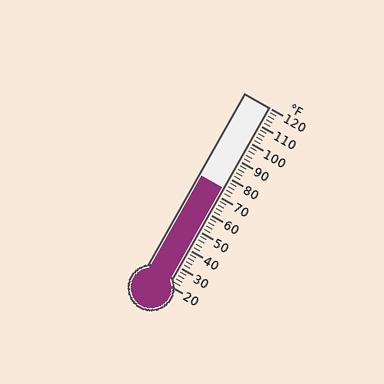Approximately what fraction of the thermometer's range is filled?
The thermometer is filled to approximately 55% of its range.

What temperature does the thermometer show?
The thermometer shows approximately 74°F.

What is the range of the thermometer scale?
The thermometer scale ranges from 20°F to 120°F.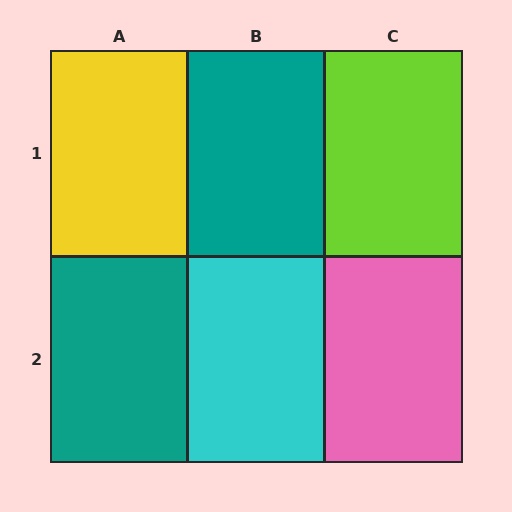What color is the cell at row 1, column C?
Lime.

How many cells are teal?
2 cells are teal.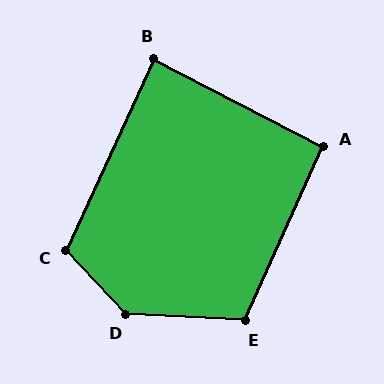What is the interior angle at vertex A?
Approximately 93 degrees (approximately right).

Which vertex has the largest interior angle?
D, at approximately 136 degrees.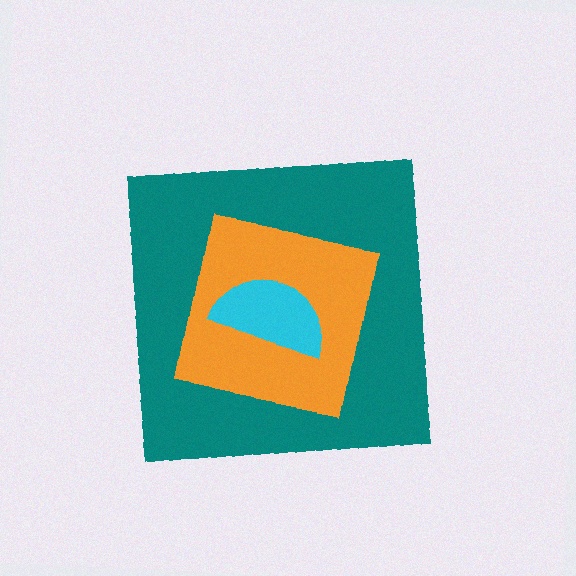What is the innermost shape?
The cyan semicircle.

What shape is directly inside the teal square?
The orange square.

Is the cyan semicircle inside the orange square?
Yes.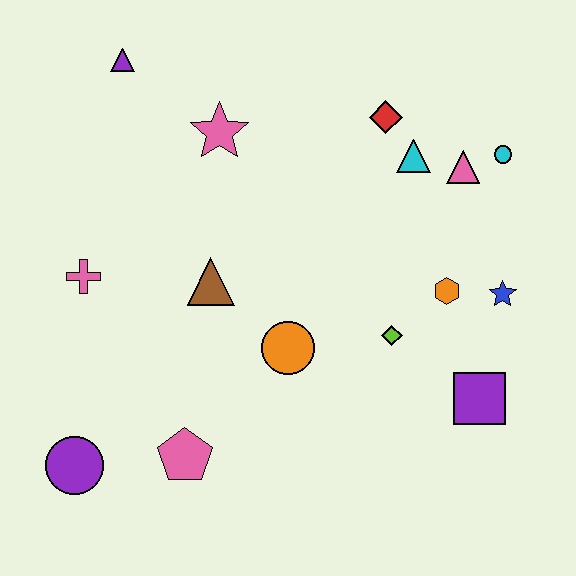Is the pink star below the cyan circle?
No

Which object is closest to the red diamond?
The cyan triangle is closest to the red diamond.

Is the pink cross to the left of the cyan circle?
Yes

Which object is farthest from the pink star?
The purple square is farthest from the pink star.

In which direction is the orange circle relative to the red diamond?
The orange circle is below the red diamond.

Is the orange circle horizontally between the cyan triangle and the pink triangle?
No